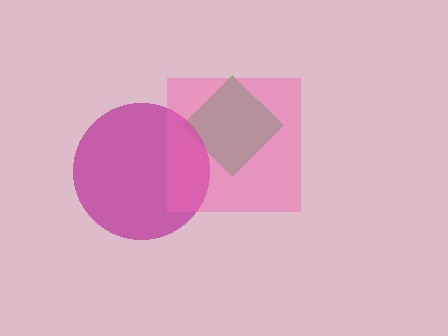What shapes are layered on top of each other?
The layered shapes are: a green diamond, a magenta circle, a pink square.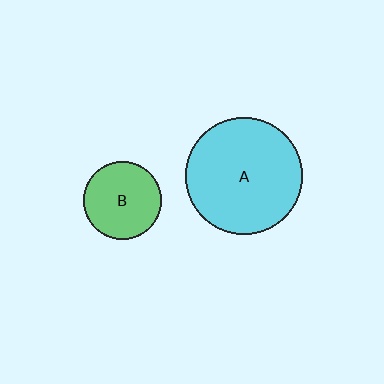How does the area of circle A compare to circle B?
Approximately 2.2 times.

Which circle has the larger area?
Circle A (cyan).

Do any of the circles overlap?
No, none of the circles overlap.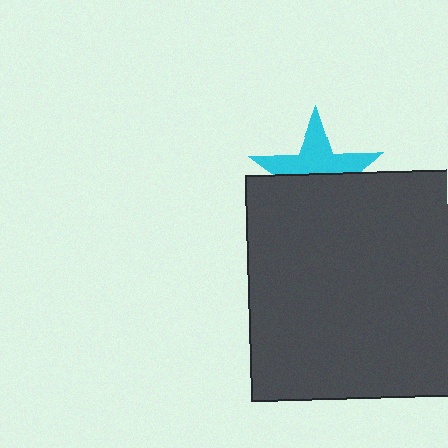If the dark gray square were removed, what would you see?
You would see the complete cyan star.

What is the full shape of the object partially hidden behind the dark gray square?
The partially hidden object is a cyan star.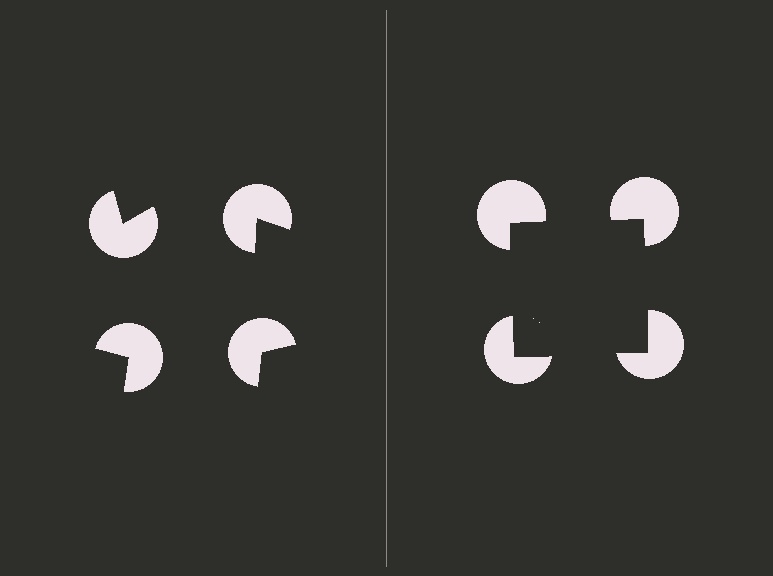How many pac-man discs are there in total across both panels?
8 — 4 on each side.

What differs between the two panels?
The pac-man discs are positioned identically on both sides; only the wedge orientations differ. On the right they align to a square; on the left they are misaligned.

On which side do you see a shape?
An illusory square appears on the right side. On the left side the wedge cuts are rotated, so no coherent shape forms.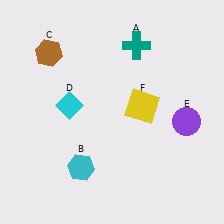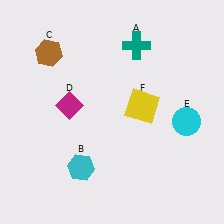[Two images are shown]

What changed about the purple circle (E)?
In Image 1, E is purple. In Image 2, it changed to cyan.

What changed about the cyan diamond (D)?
In Image 1, D is cyan. In Image 2, it changed to magenta.